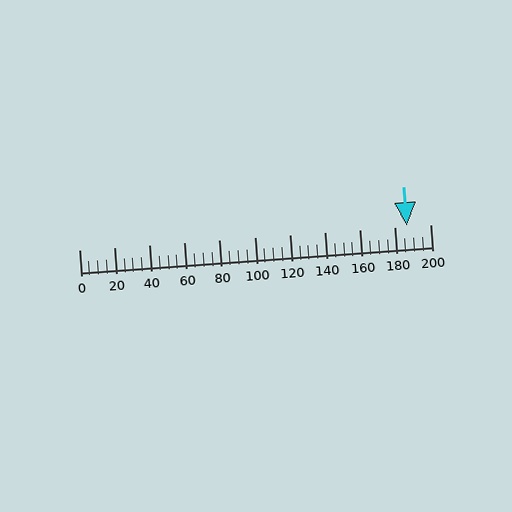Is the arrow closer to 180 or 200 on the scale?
The arrow is closer to 180.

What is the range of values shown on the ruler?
The ruler shows values from 0 to 200.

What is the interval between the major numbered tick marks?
The major tick marks are spaced 20 units apart.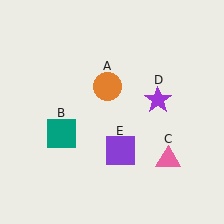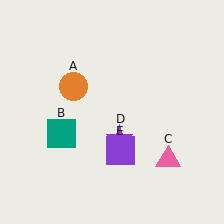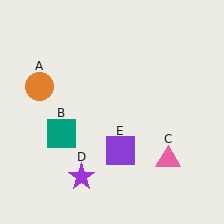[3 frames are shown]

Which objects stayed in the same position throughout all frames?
Teal square (object B) and pink triangle (object C) and purple square (object E) remained stationary.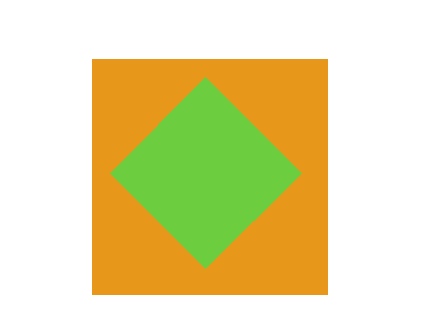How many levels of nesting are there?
2.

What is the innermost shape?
The lime diamond.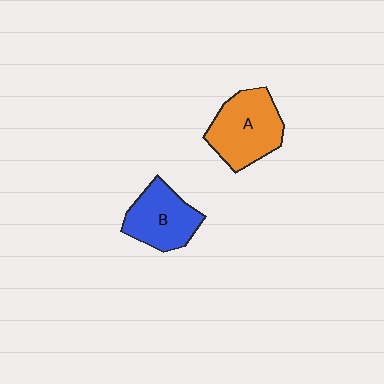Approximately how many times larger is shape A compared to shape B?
Approximately 1.2 times.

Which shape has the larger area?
Shape A (orange).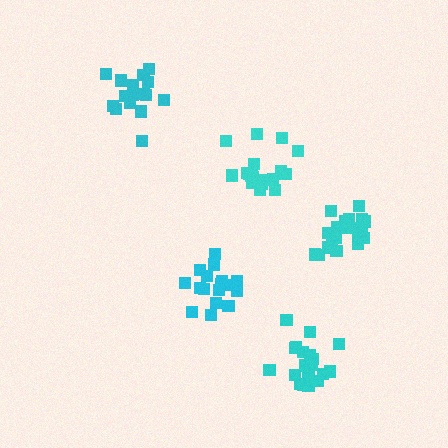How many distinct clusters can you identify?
There are 5 distinct clusters.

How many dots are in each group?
Group 1: 19 dots, Group 2: 17 dots, Group 3: 20 dots, Group 4: 20 dots, Group 5: 20 dots (96 total).